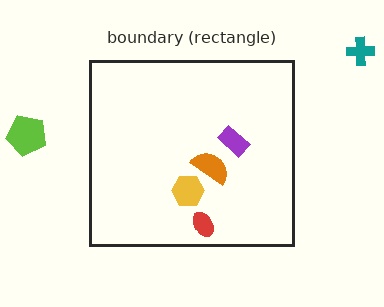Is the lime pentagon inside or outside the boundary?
Outside.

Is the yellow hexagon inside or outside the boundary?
Inside.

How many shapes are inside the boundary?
4 inside, 2 outside.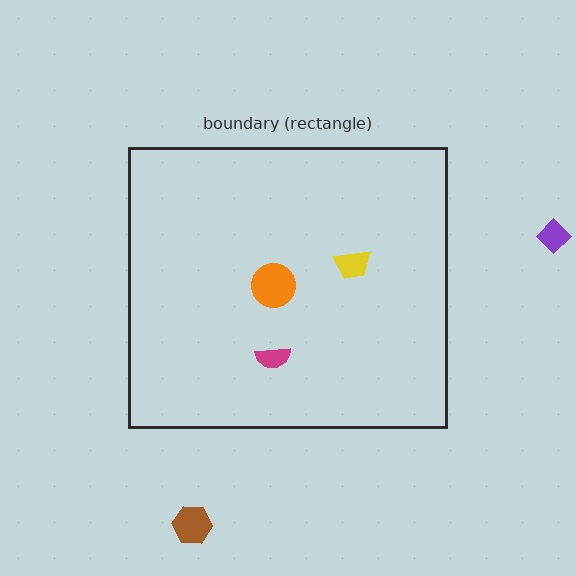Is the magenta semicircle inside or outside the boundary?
Inside.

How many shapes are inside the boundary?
3 inside, 2 outside.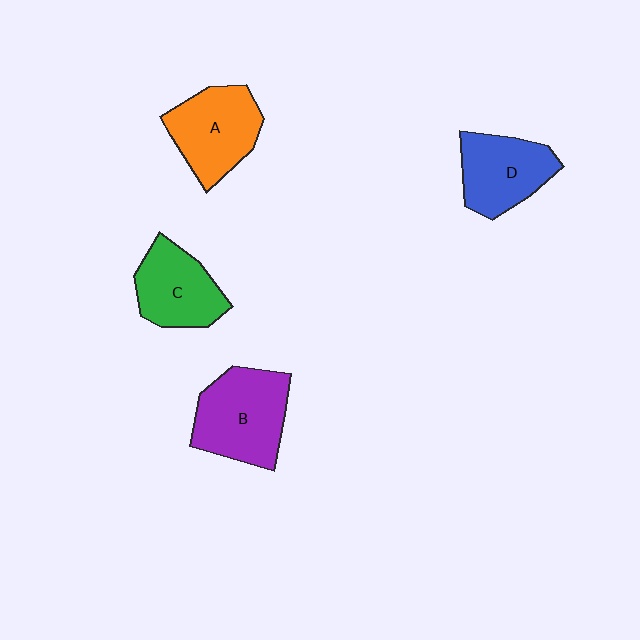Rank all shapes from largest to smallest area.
From largest to smallest: B (purple), A (orange), D (blue), C (green).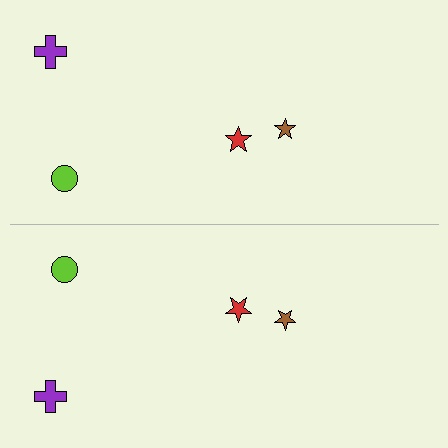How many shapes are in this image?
There are 8 shapes in this image.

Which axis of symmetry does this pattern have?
The pattern has a horizontal axis of symmetry running through the center of the image.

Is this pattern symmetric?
Yes, this pattern has bilateral (reflection) symmetry.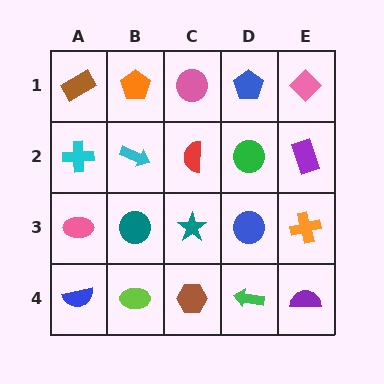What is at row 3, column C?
A teal star.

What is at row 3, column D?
A blue circle.